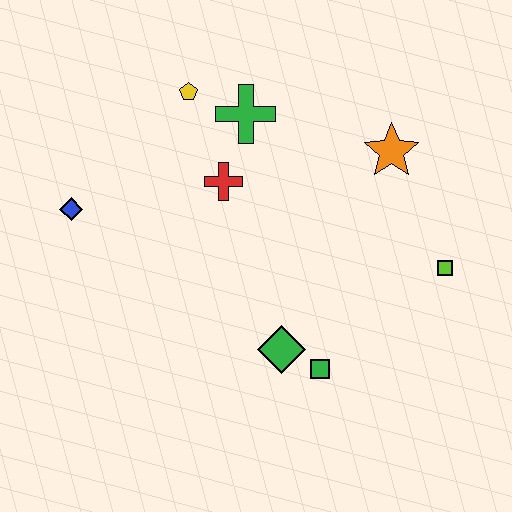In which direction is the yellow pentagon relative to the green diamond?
The yellow pentagon is above the green diamond.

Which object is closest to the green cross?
The yellow pentagon is closest to the green cross.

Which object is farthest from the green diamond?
The yellow pentagon is farthest from the green diamond.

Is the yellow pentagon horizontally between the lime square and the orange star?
No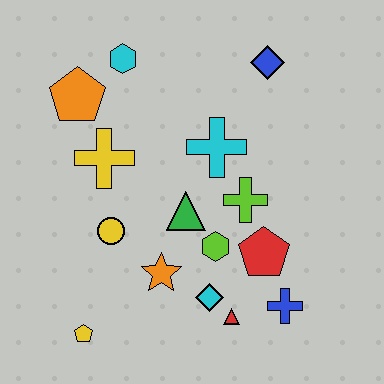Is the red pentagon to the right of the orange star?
Yes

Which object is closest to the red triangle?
The cyan diamond is closest to the red triangle.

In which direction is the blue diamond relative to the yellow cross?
The blue diamond is to the right of the yellow cross.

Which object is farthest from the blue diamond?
The yellow pentagon is farthest from the blue diamond.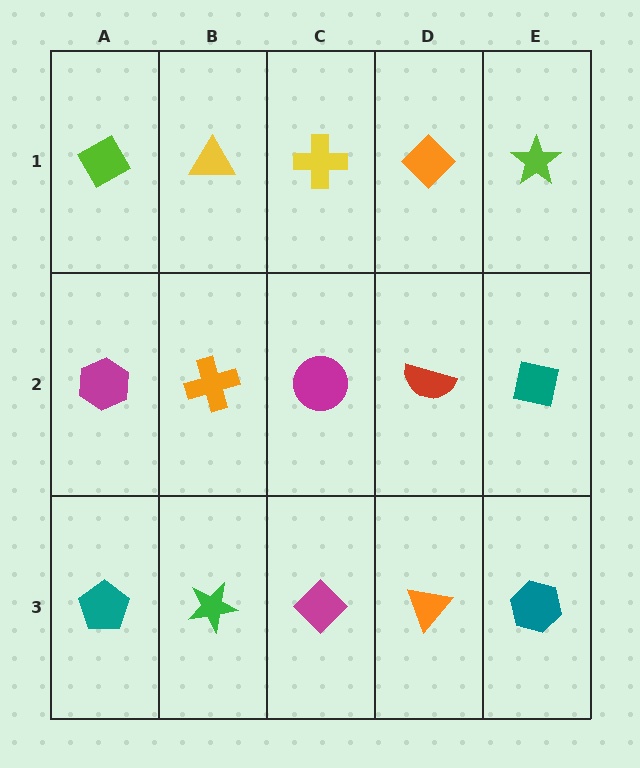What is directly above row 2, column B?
A yellow triangle.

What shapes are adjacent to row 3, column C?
A magenta circle (row 2, column C), a green star (row 3, column B), an orange triangle (row 3, column D).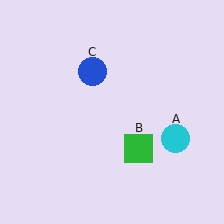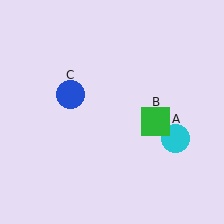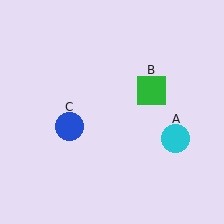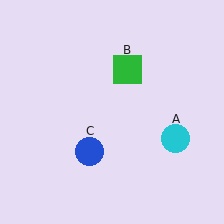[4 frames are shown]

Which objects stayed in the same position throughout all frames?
Cyan circle (object A) remained stationary.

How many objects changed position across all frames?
2 objects changed position: green square (object B), blue circle (object C).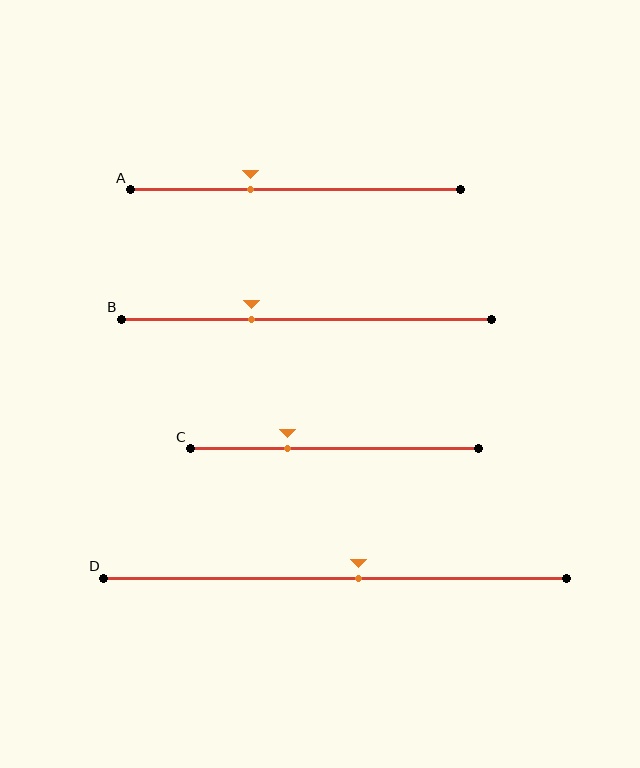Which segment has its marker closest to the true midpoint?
Segment D has its marker closest to the true midpoint.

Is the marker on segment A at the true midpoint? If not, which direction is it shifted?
No, the marker on segment A is shifted to the left by about 14% of the segment length.